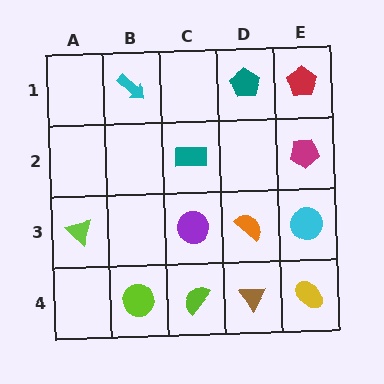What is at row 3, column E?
A cyan circle.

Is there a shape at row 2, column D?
No, that cell is empty.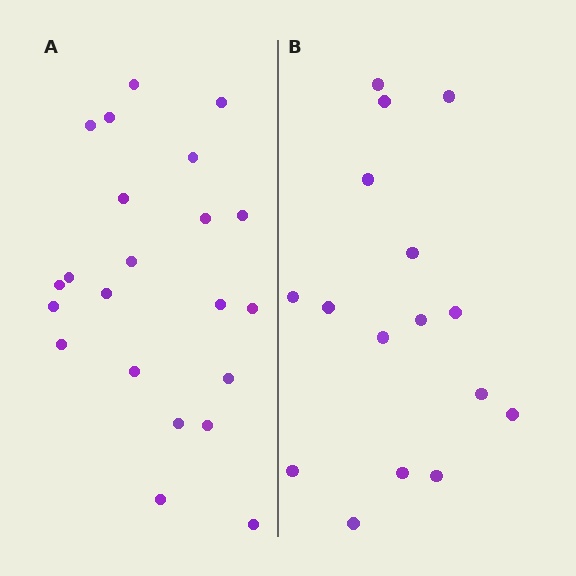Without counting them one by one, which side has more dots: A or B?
Region A (the left region) has more dots.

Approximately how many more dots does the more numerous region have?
Region A has about 6 more dots than region B.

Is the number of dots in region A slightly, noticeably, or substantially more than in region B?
Region A has noticeably more, but not dramatically so. The ratio is roughly 1.4 to 1.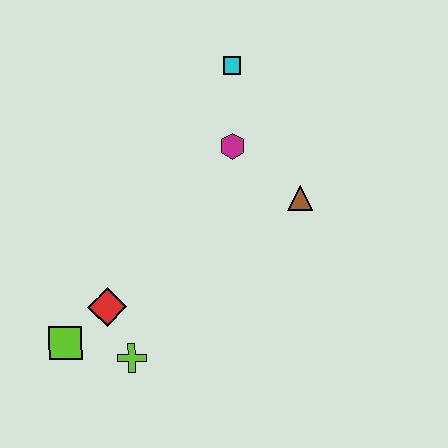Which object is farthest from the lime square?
The cyan square is farthest from the lime square.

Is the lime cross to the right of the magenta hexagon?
No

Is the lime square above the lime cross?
Yes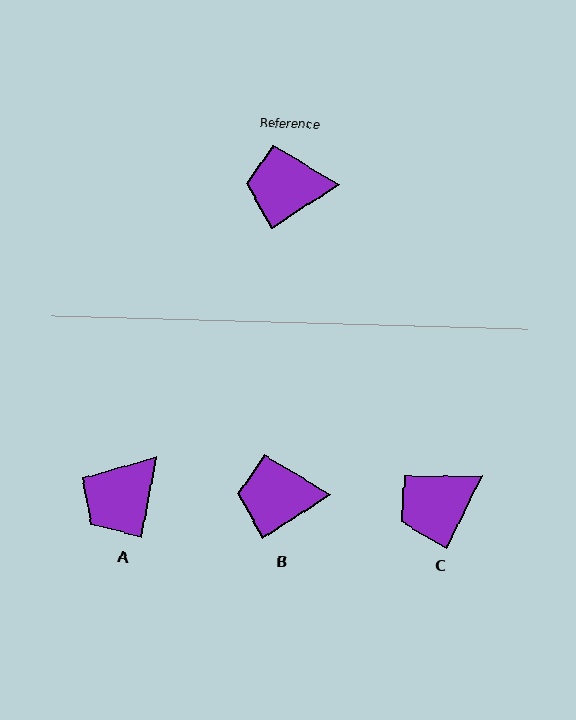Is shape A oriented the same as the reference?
No, it is off by about 47 degrees.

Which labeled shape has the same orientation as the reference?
B.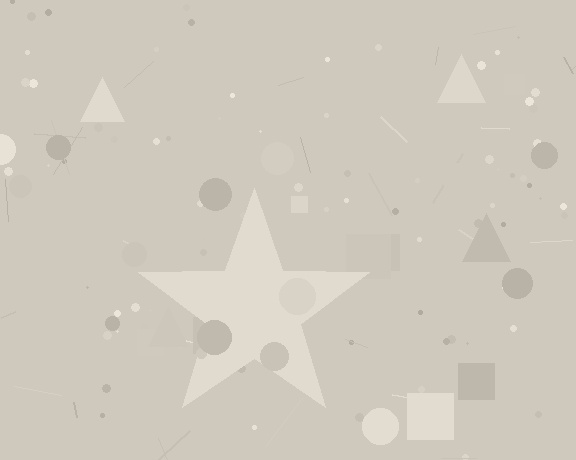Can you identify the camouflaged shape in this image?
The camouflaged shape is a star.